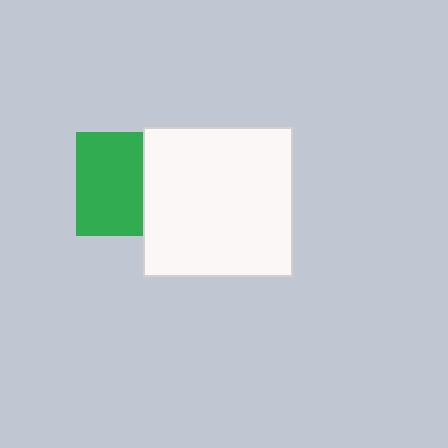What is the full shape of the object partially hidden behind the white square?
The partially hidden object is a green square.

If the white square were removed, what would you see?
You would see the complete green square.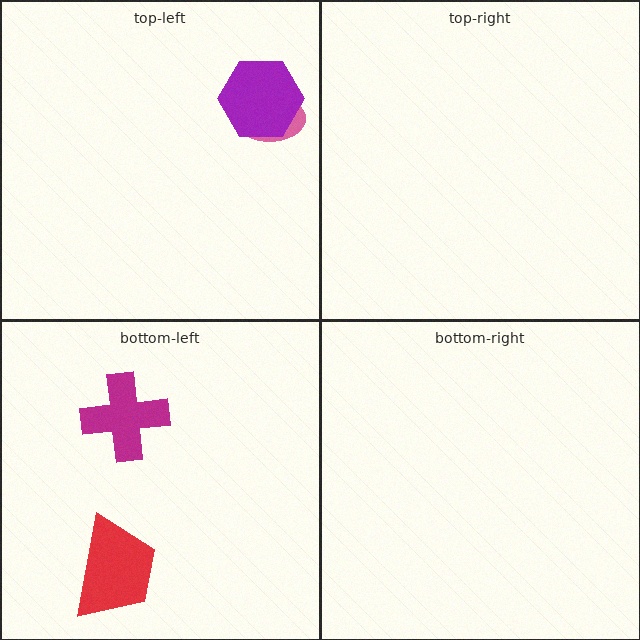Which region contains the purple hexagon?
The top-left region.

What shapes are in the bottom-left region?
The red trapezoid, the magenta cross.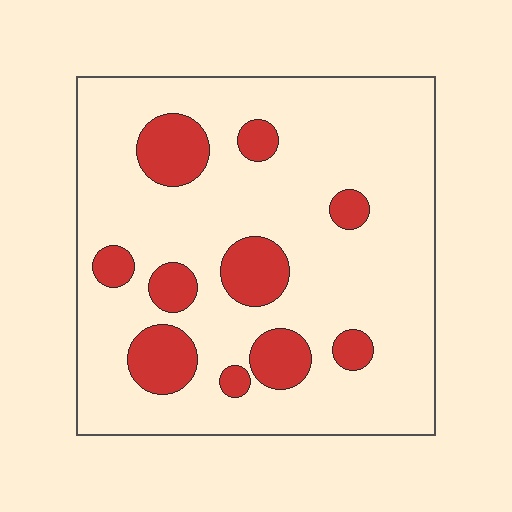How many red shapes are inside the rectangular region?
10.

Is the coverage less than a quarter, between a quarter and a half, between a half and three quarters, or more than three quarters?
Less than a quarter.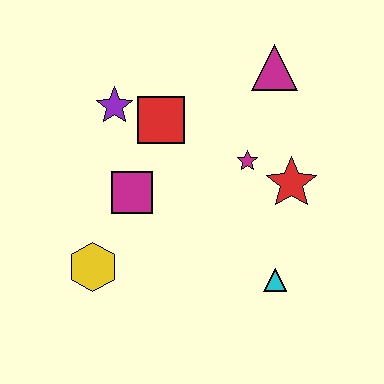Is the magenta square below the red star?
Yes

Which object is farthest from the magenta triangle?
The yellow hexagon is farthest from the magenta triangle.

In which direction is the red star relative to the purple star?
The red star is to the right of the purple star.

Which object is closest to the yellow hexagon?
The magenta square is closest to the yellow hexagon.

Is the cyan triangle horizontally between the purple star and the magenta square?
No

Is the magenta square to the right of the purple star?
Yes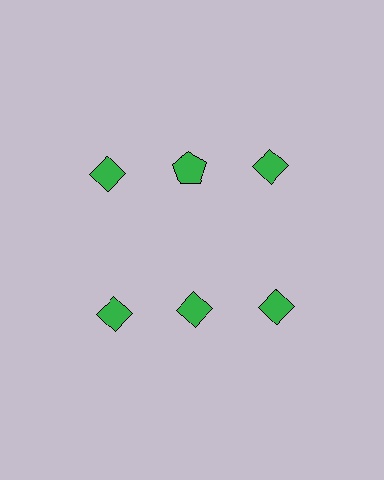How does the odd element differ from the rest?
It has a different shape: pentagon instead of diamond.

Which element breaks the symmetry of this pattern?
The green pentagon in the top row, second from left column breaks the symmetry. All other shapes are green diamonds.